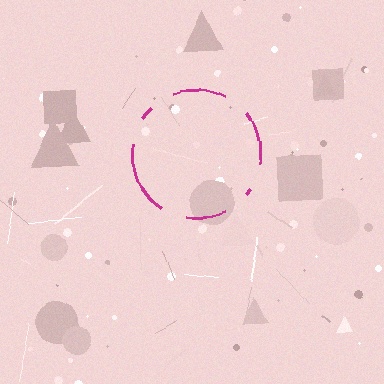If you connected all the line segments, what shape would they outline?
They would outline a circle.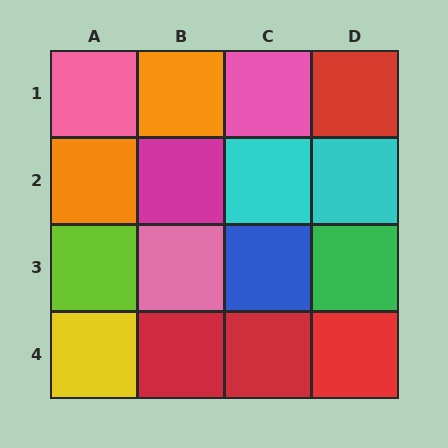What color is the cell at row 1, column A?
Pink.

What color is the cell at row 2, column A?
Orange.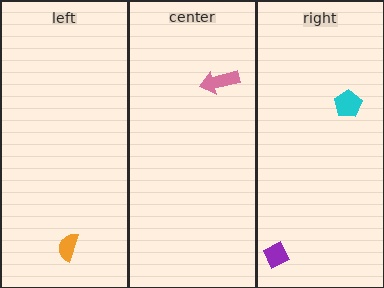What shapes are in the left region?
The orange semicircle.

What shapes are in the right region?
The cyan pentagon, the purple diamond.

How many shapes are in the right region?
2.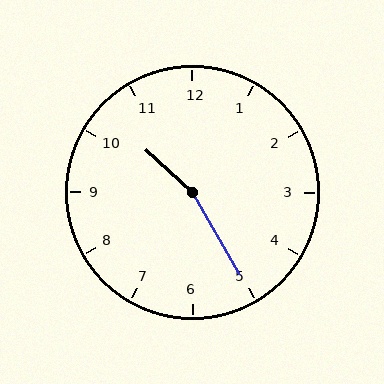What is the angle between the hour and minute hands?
Approximately 162 degrees.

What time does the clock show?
10:25.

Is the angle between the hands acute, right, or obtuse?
It is obtuse.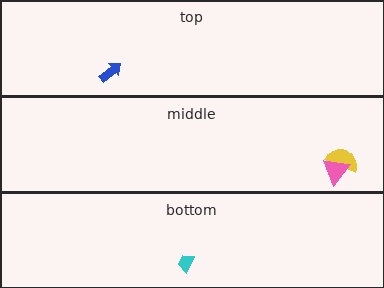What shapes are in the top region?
The blue arrow.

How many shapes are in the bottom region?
1.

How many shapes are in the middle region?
2.